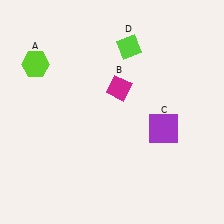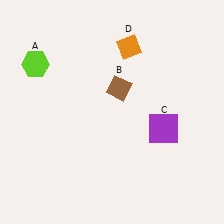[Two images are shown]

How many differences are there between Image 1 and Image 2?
There are 2 differences between the two images.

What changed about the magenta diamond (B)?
In Image 1, B is magenta. In Image 2, it changed to brown.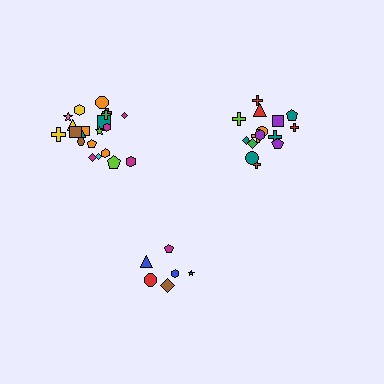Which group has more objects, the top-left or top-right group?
The top-left group.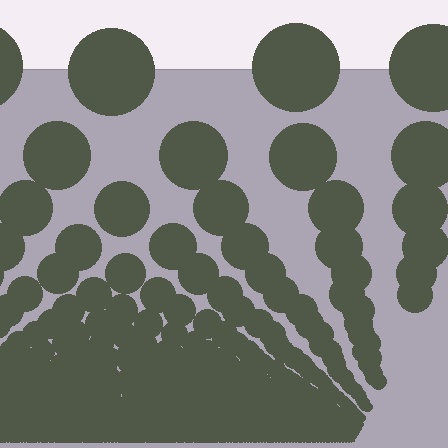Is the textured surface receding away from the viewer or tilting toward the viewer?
The surface appears to tilt toward the viewer. Texture elements get larger and sparser toward the top.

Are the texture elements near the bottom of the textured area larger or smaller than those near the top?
Smaller. The gradient is inverted — elements near the bottom are smaller and denser.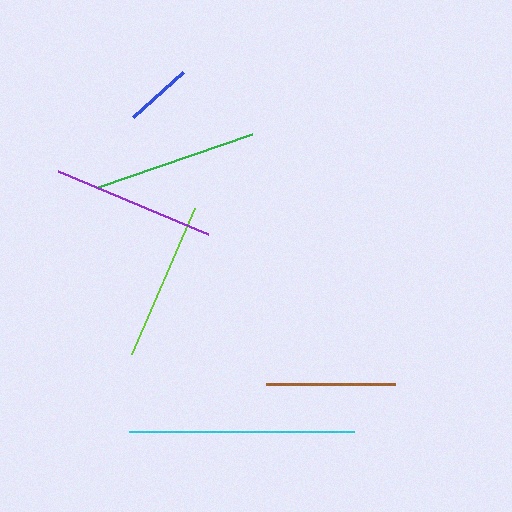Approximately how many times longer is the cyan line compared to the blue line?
The cyan line is approximately 3.3 times the length of the blue line.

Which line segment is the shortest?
The blue line is the shortest at approximately 67 pixels.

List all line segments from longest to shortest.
From longest to shortest: cyan, green, purple, lime, brown, blue.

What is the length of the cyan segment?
The cyan segment is approximately 225 pixels long.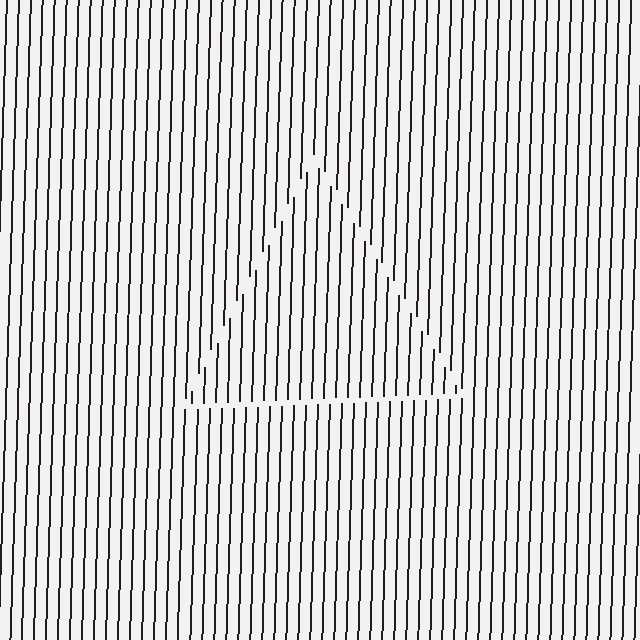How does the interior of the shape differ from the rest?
The interior of the shape contains the same grating, shifted by half a period — the contour is defined by the phase discontinuity where line-ends from the inner and outer gratings abut.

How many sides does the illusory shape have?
3 sides — the line-ends trace a triangle.